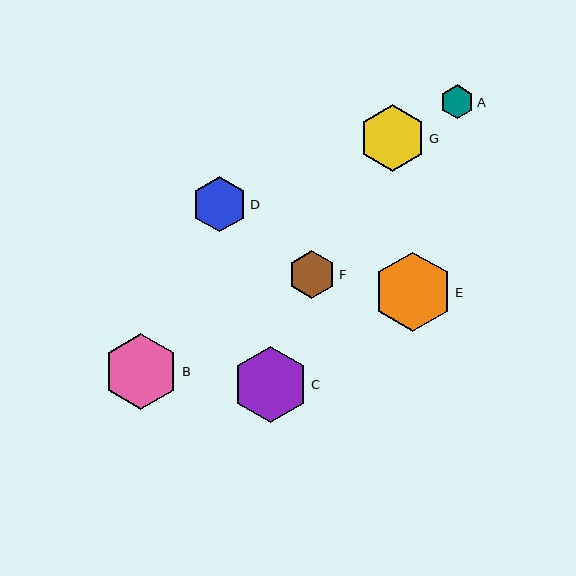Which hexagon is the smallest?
Hexagon A is the smallest with a size of approximately 34 pixels.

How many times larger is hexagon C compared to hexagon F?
Hexagon C is approximately 1.6 times the size of hexagon F.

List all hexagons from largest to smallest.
From largest to smallest: E, C, B, G, D, F, A.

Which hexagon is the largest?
Hexagon E is the largest with a size of approximately 80 pixels.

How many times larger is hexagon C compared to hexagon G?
Hexagon C is approximately 1.1 times the size of hexagon G.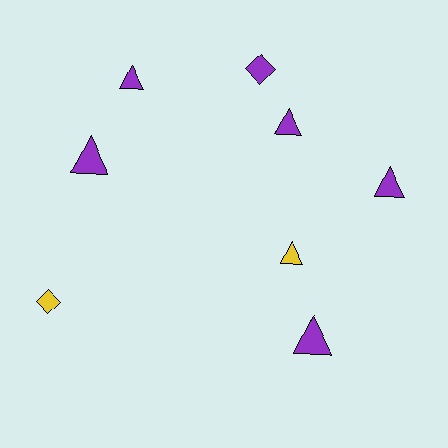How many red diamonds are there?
There are no red diamonds.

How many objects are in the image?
There are 8 objects.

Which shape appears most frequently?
Triangle, with 6 objects.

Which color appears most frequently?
Purple, with 6 objects.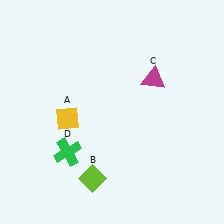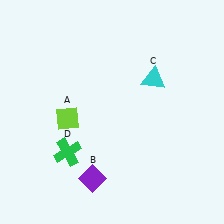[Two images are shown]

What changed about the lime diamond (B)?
In Image 1, B is lime. In Image 2, it changed to purple.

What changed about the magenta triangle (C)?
In Image 1, C is magenta. In Image 2, it changed to cyan.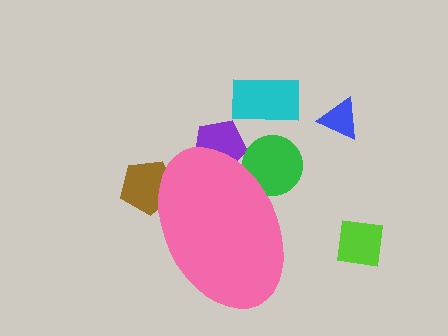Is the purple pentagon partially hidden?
Yes, the purple pentagon is partially hidden behind the pink ellipse.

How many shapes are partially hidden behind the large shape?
3 shapes are partially hidden.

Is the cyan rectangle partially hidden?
No, the cyan rectangle is fully visible.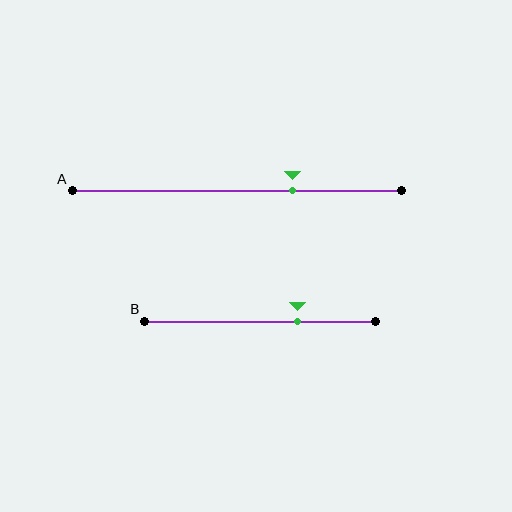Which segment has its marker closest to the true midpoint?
Segment B has its marker closest to the true midpoint.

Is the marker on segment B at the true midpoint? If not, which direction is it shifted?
No, the marker on segment B is shifted to the right by about 16% of the segment length.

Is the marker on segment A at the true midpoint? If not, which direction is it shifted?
No, the marker on segment A is shifted to the right by about 17% of the segment length.